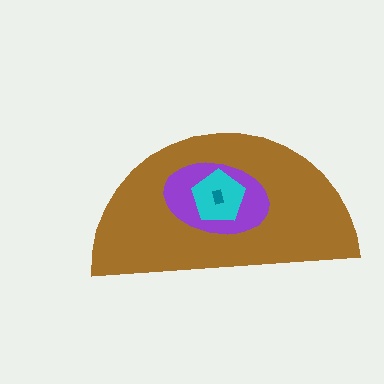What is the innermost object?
The teal rectangle.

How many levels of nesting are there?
4.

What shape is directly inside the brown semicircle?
The purple ellipse.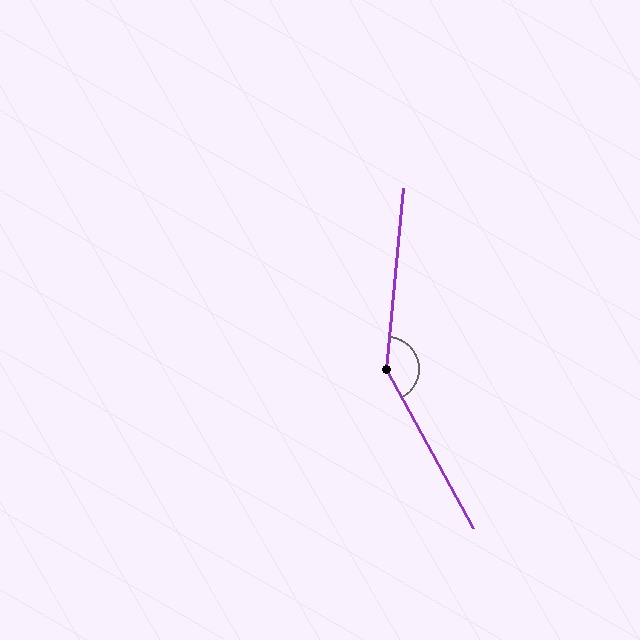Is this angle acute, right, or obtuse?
It is obtuse.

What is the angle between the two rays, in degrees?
Approximately 146 degrees.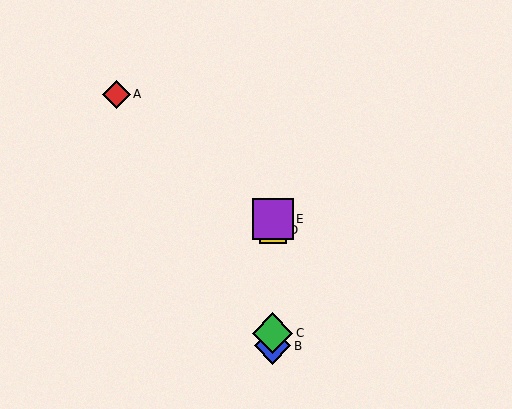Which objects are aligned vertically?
Objects B, C, D, E are aligned vertically.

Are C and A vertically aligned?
No, C is at x≈273 and A is at x≈116.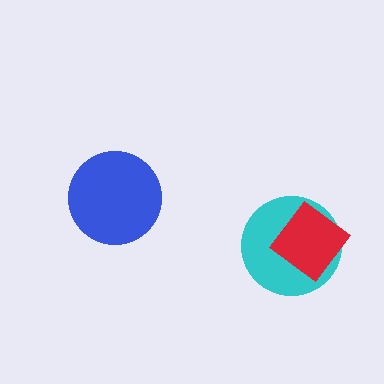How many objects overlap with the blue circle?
0 objects overlap with the blue circle.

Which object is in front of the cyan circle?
The red diamond is in front of the cyan circle.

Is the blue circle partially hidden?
No, no other shape covers it.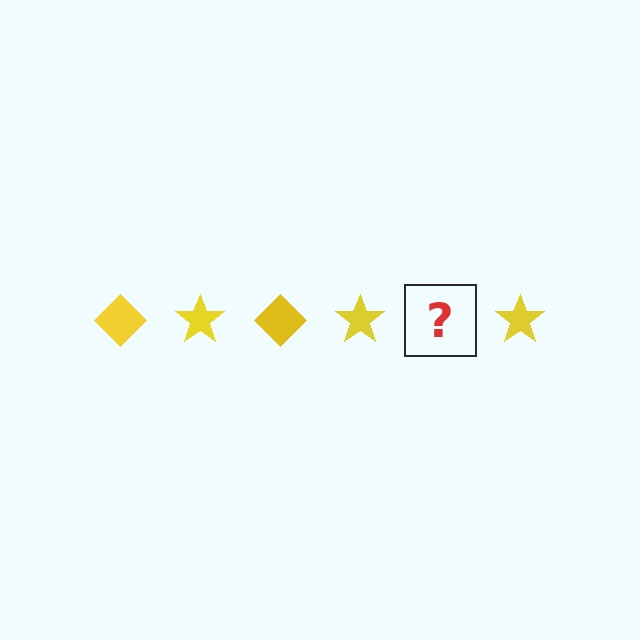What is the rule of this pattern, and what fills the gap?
The rule is that the pattern cycles through diamond, star shapes in yellow. The gap should be filled with a yellow diamond.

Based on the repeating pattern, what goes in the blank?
The blank should be a yellow diamond.